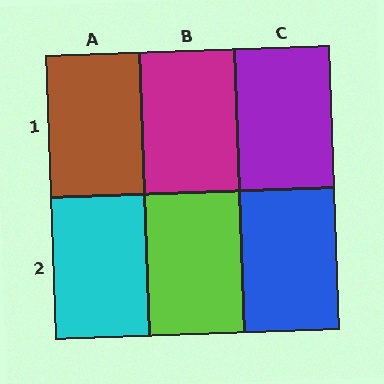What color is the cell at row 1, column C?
Purple.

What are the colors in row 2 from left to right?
Cyan, lime, blue.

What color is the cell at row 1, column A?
Brown.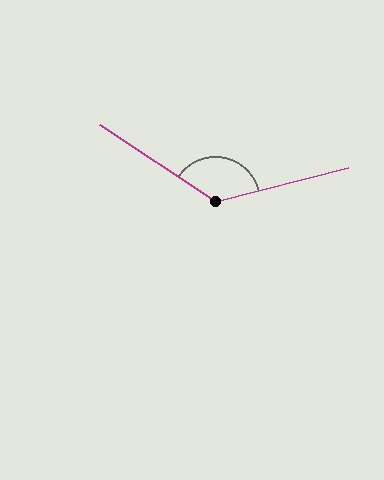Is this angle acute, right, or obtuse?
It is obtuse.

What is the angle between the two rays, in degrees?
Approximately 132 degrees.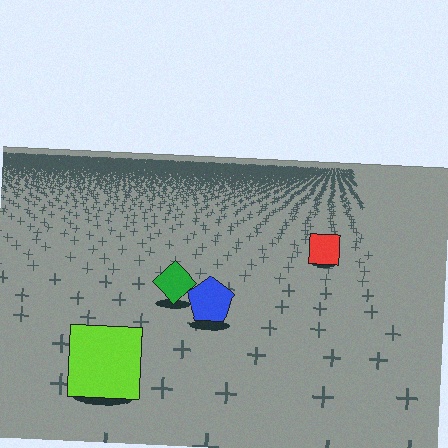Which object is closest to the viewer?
The lime square is closest. The texture marks near it are larger and more spread out.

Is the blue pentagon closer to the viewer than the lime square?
No. The lime square is closer — you can tell from the texture gradient: the ground texture is coarser near it.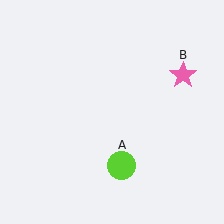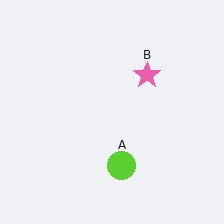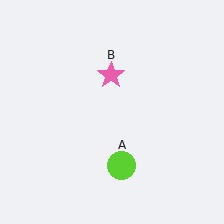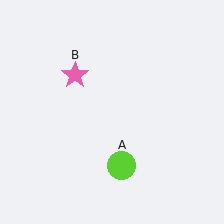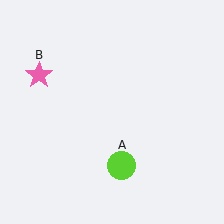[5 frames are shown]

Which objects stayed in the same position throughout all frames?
Lime circle (object A) remained stationary.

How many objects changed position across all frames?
1 object changed position: pink star (object B).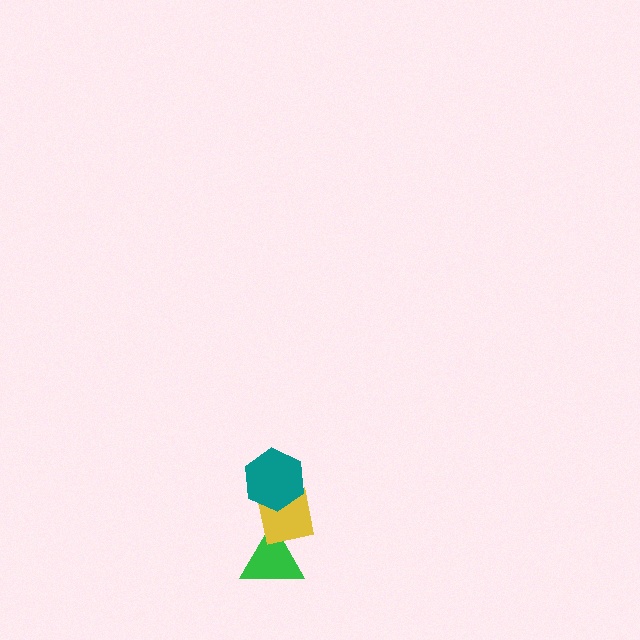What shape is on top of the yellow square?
The teal hexagon is on top of the yellow square.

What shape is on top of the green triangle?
The yellow square is on top of the green triangle.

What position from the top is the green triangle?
The green triangle is 3rd from the top.